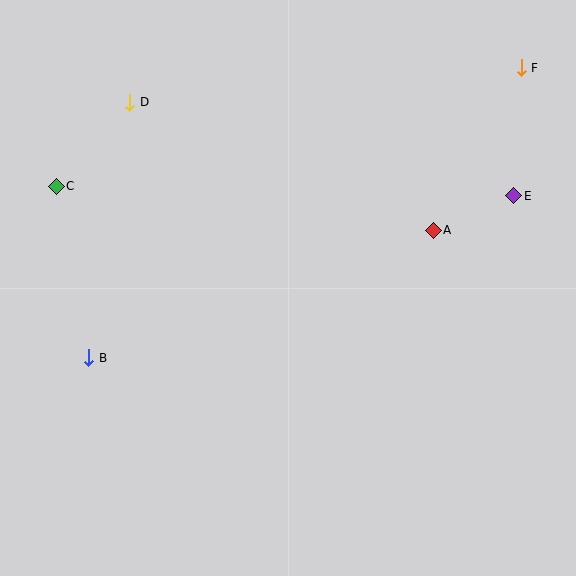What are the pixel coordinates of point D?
Point D is at (130, 102).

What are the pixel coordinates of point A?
Point A is at (433, 230).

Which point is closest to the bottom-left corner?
Point B is closest to the bottom-left corner.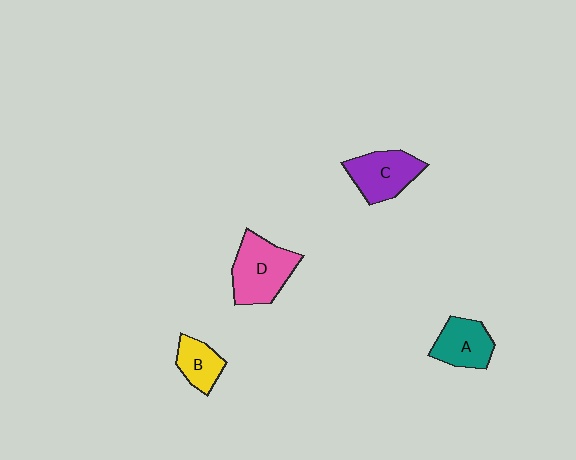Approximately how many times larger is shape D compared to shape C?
Approximately 1.2 times.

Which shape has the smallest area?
Shape B (yellow).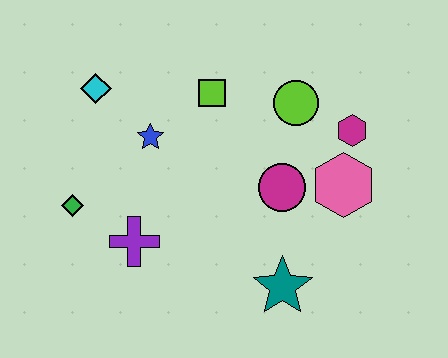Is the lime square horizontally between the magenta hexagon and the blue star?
Yes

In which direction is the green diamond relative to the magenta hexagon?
The green diamond is to the left of the magenta hexagon.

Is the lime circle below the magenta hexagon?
No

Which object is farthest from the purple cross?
The magenta hexagon is farthest from the purple cross.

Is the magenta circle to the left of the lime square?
No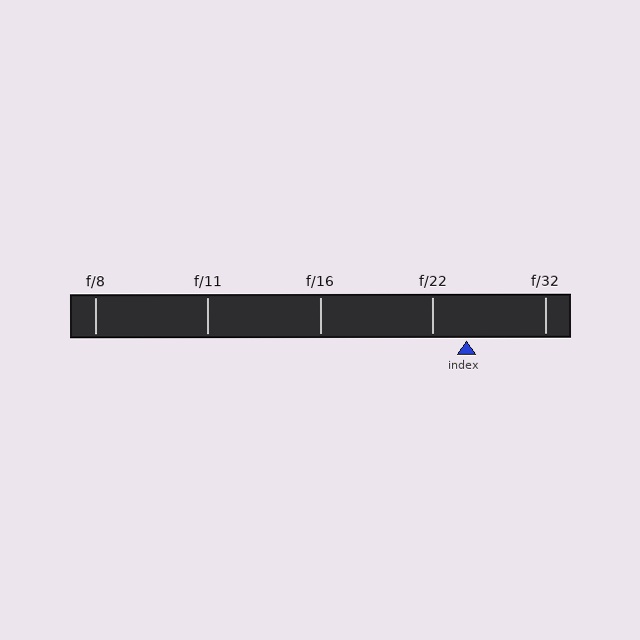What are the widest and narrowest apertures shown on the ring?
The widest aperture shown is f/8 and the narrowest is f/32.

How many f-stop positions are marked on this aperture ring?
There are 5 f-stop positions marked.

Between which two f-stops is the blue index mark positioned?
The index mark is between f/22 and f/32.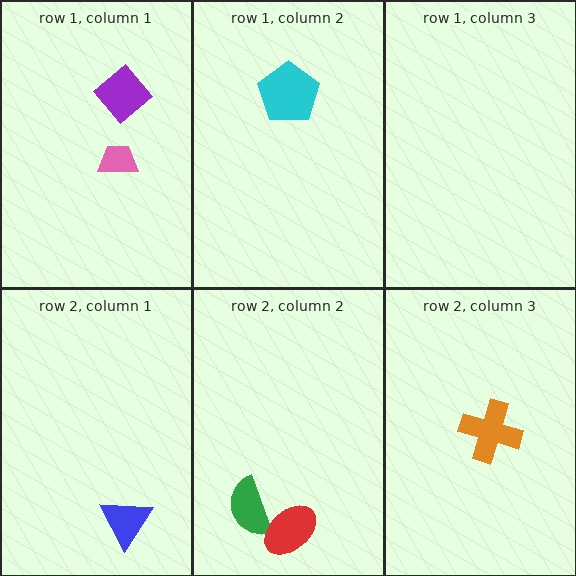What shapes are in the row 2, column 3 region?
The orange cross.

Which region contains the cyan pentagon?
The row 1, column 2 region.